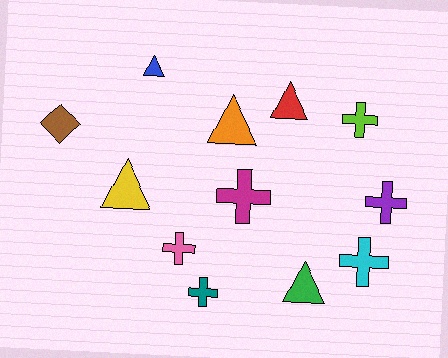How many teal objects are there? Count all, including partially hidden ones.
There is 1 teal object.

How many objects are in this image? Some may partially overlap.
There are 12 objects.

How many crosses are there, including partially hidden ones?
There are 6 crosses.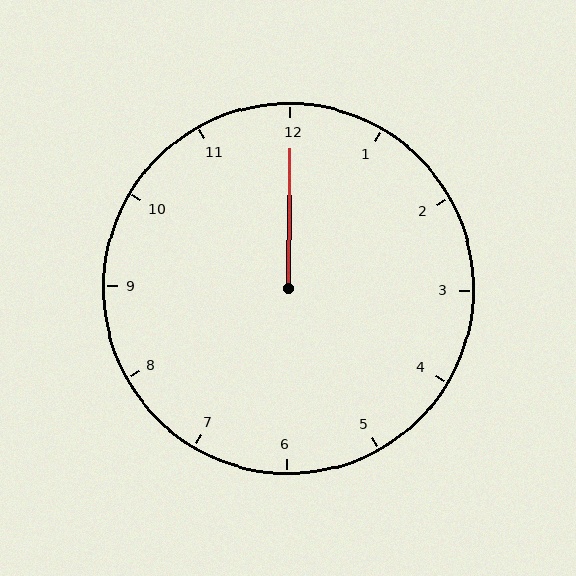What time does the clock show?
12:00.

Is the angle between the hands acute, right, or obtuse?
It is acute.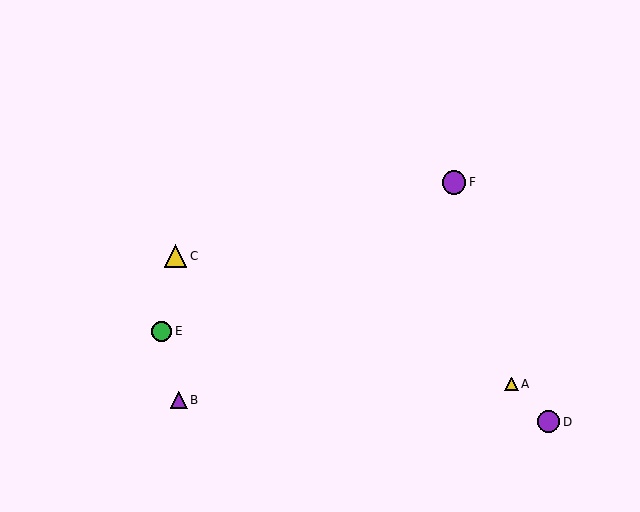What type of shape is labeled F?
Shape F is a purple circle.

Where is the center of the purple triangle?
The center of the purple triangle is at (179, 400).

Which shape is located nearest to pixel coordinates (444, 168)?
The purple circle (labeled F) at (454, 182) is nearest to that location.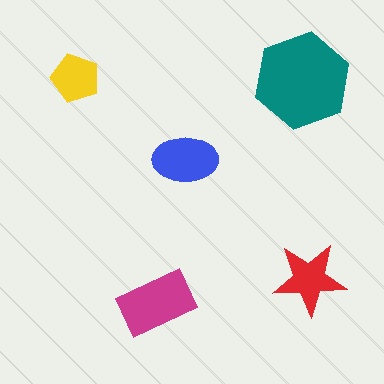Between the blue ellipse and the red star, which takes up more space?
The blue ellipse.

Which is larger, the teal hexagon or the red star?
The teal hexagon.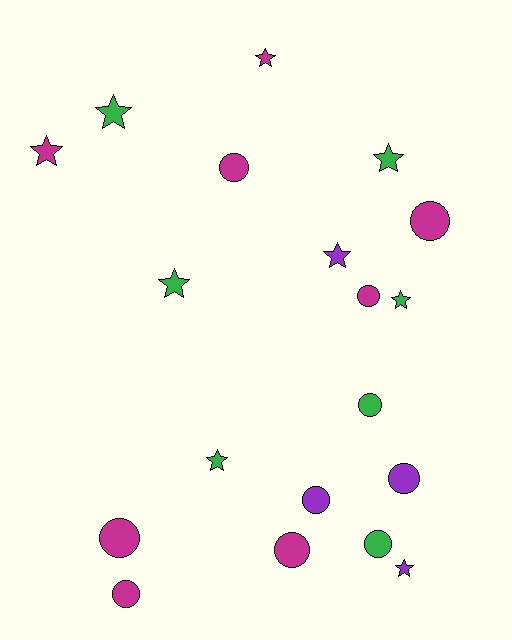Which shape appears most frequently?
Circle, with 10 objects.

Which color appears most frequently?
Magenta, with 8 objects.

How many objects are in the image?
There are 19 objects.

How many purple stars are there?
There are 2 purple stars.